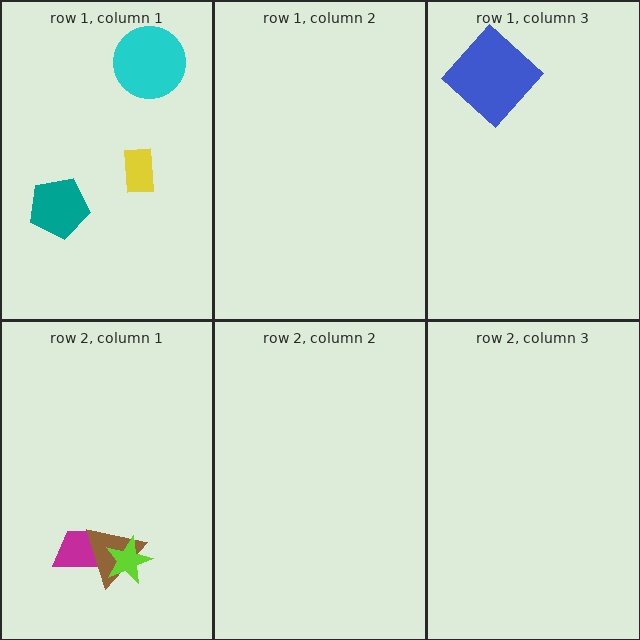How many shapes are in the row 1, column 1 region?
3.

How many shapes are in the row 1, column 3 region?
1.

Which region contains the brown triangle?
The row 2, column 1 region.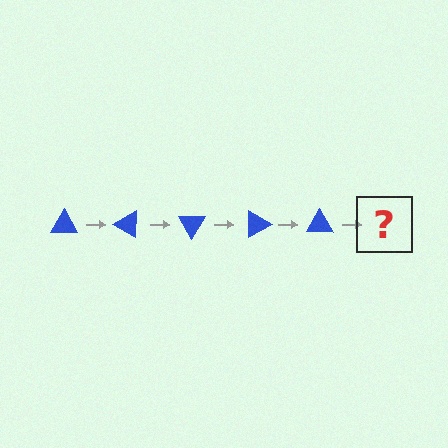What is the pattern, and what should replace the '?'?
The pattern is that the triangle rotates 30 degrees each step. The '?' should be a blue triangle rotated 150 degrees.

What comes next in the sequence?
The next element should be a blue triangle rotated 150 degrees.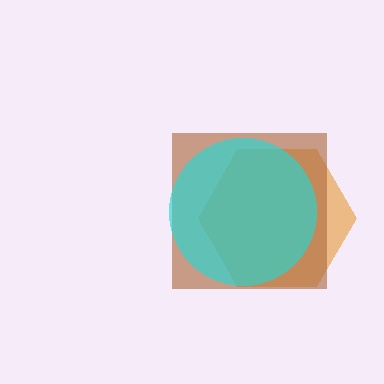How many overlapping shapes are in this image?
There are 3 overlapping shapes in the image.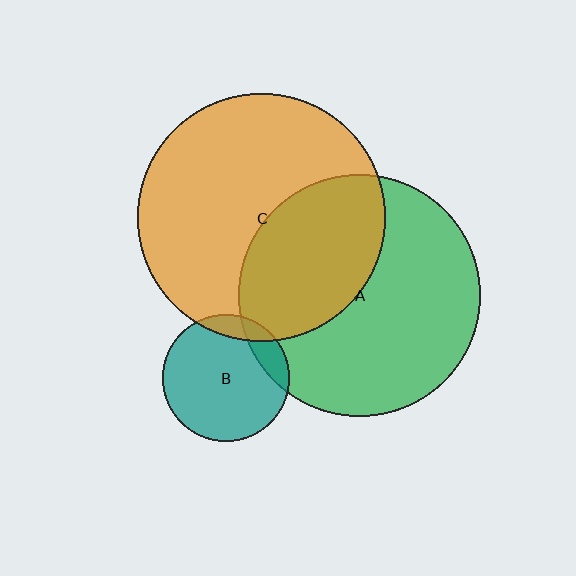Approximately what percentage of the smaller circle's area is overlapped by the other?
Approximately 10%.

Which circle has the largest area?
Circle C (orange).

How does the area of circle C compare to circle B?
Approximately 3.8 times.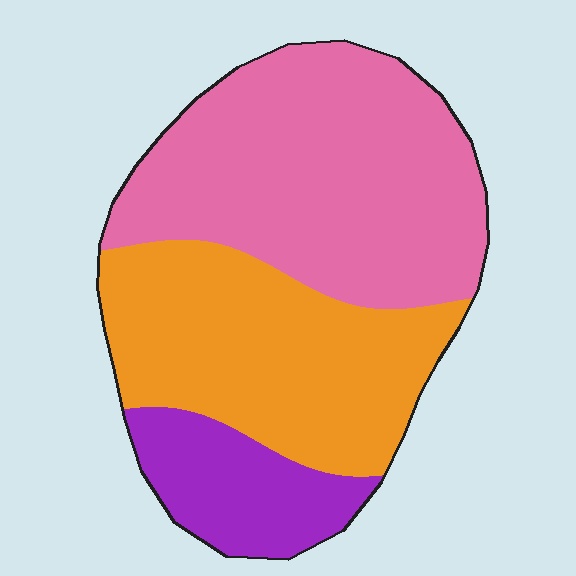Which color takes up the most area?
Pink, at roughly 50%.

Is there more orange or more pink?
Pink.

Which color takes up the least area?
Purple, at roughly 15%.